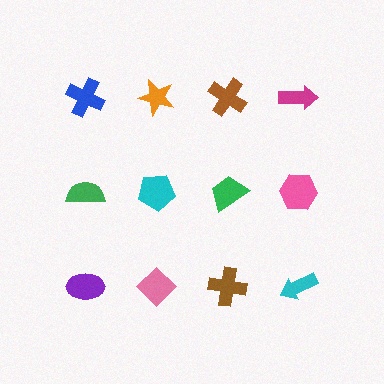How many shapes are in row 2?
4 shapes.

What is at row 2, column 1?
A green semicircle.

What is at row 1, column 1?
A blue cross.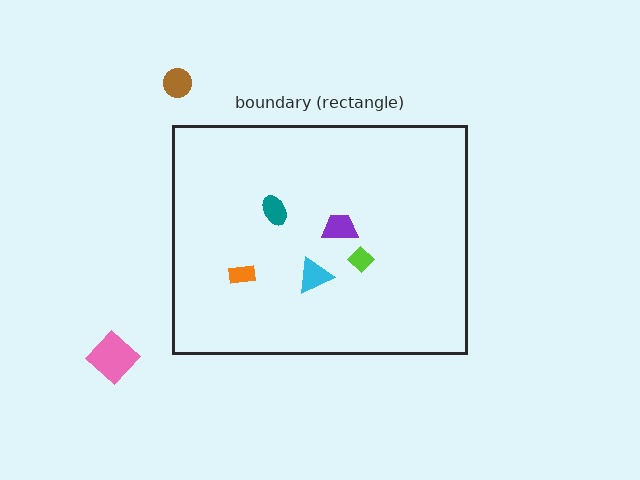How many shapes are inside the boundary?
5 inside, 2 outside.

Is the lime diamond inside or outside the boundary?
Inside.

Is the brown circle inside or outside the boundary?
Outside.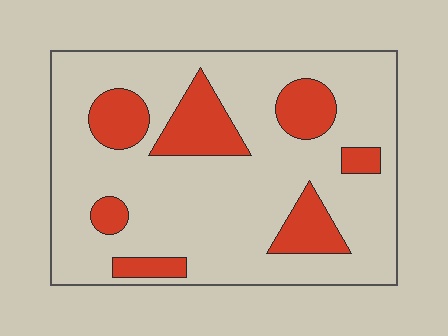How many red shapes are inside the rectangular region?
7.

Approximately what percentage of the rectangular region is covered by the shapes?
Approximately 20%.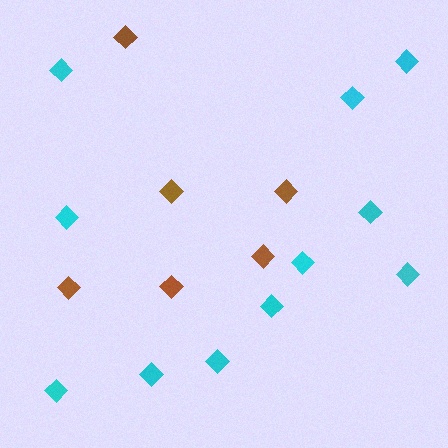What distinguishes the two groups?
There are 2 groups: one group of brown diamonds (6) and one group of cyan diamonds (11).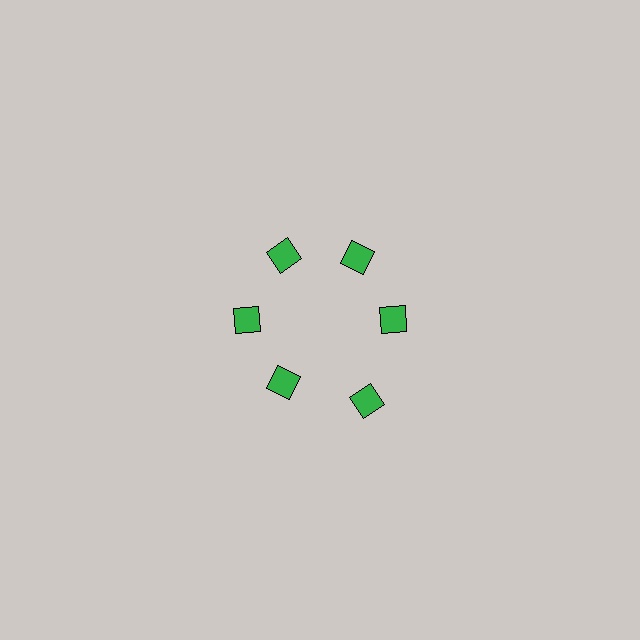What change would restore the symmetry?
The symmetry would be restored by moving it inward, back onto the ring so that all 6 diamonds sit at equal angles and equal distance from the center.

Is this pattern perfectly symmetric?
No. The 6 green diamonds are arranged in a ring, but one element near the 5 o'clock position is pushed outward from the center, breaking the 6-fold rotational symmetry.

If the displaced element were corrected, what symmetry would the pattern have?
It would have 6-fold rotational symmetry — the pattern would map onto itself every 60 degrees.